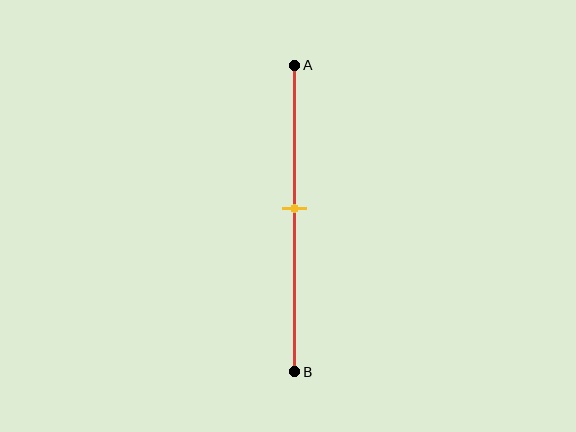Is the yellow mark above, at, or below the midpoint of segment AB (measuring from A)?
The yellow mark is above the midpoint of segment AB.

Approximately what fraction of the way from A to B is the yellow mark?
The yellow mark is approximately 45% of the way from A to B.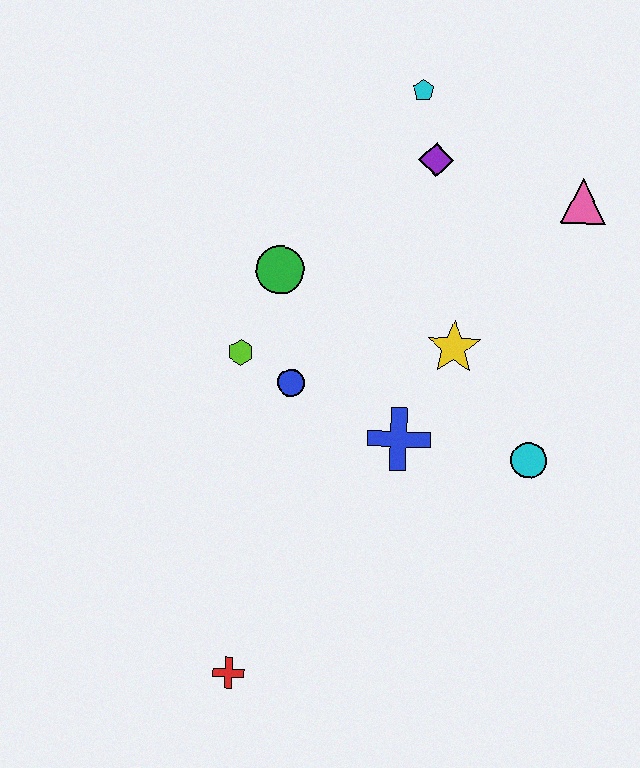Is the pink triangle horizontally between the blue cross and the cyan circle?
No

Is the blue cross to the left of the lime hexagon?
No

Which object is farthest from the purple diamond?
The red cross is farthest from the purple diamond.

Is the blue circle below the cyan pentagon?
Yes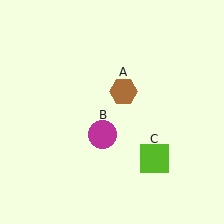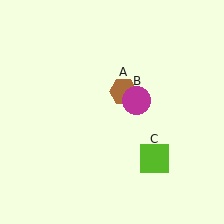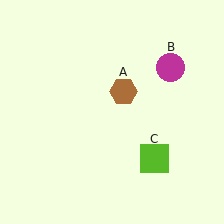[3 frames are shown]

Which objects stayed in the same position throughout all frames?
Brown hexagon (object A) and lime square (object C) remained stationary.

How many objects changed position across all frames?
1 object changed position: magenta circle (object B).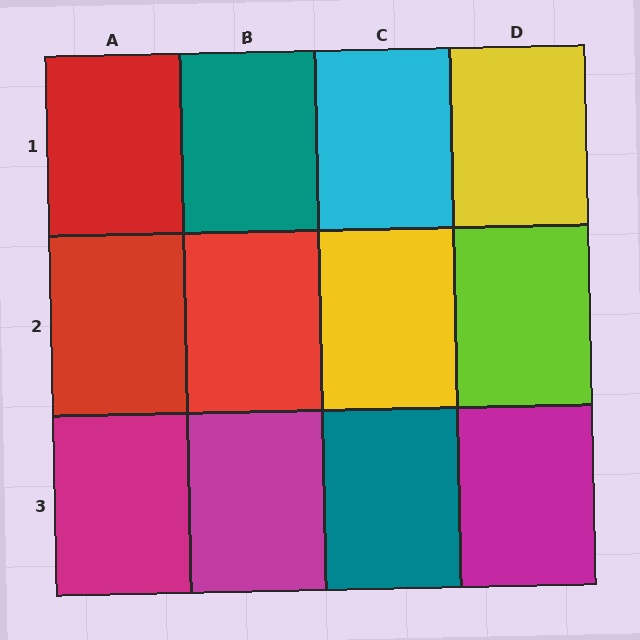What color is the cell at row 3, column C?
Teal.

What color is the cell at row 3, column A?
Magenta.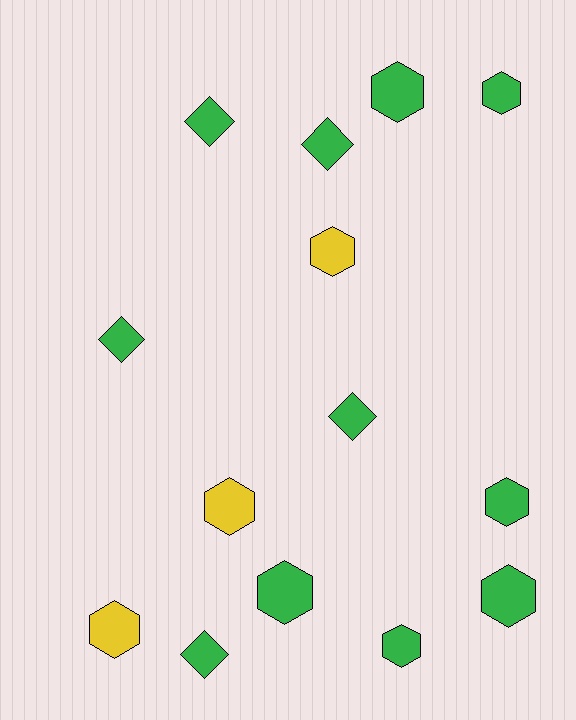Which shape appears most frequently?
Hexagon, with 9 objects.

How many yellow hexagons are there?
There are 3 yellow hexagons.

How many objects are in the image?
There are 14 objects.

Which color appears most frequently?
Green, with 11 objects.